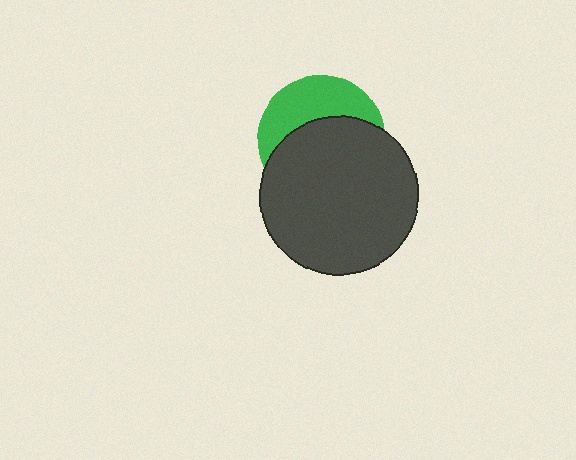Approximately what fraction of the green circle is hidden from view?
Roughly 61% of the green circle is hidden behind the dark gray circle.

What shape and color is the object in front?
The object in front is a dark gray circle.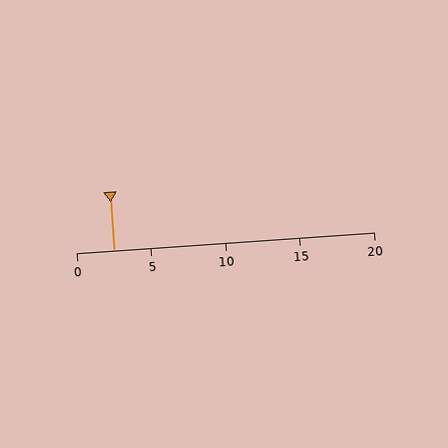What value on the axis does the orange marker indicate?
The marker indicates approximately 2.5.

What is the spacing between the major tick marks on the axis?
The major ticks are spaced 5 apart.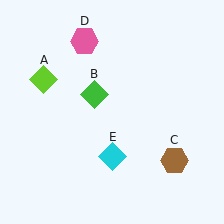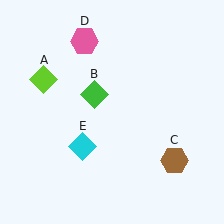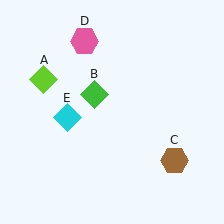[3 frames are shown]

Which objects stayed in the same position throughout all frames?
Lime diamond (object A) and green diamond (object B) and brown hexagon (object C) and pink hexagon (object D) remained stationary.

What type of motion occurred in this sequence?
The cyan diamond (object E) rotated clockwise around the center of the scene.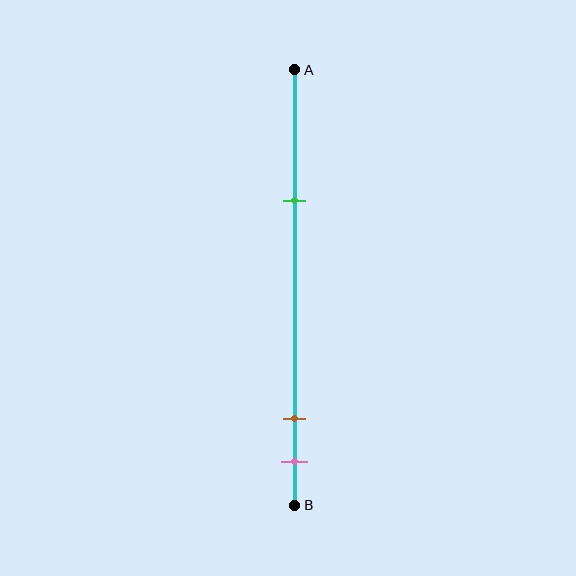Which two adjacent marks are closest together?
The brown and pink marks are the closest adjacent pair.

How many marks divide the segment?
There are 3 marks dividing the segment.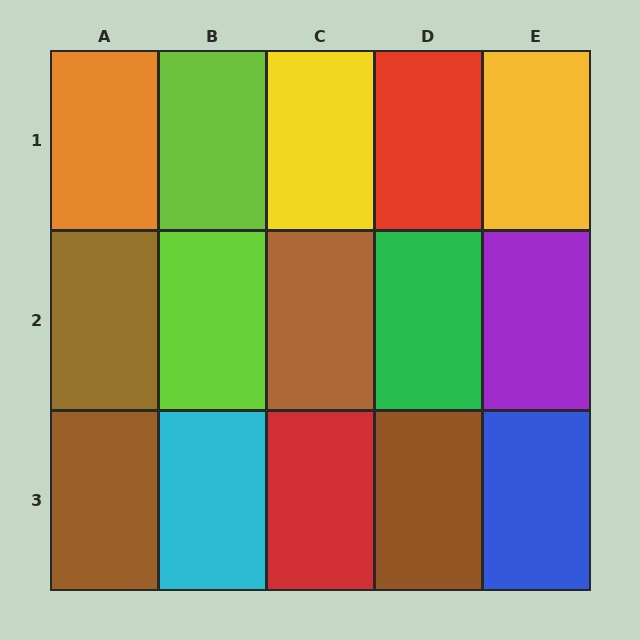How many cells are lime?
2 cells are lime.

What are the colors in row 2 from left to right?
Brown, lime, brown, green, purple.